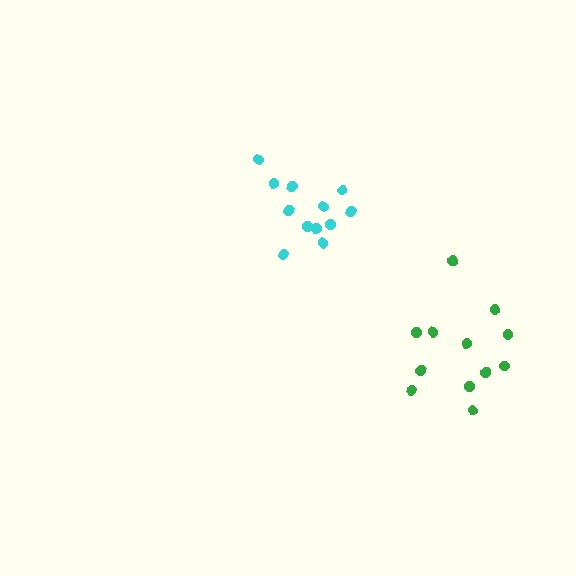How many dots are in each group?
Group 1: 12 dots, Group 2: 12 dots (24 total).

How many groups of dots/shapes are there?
There are 2 groups.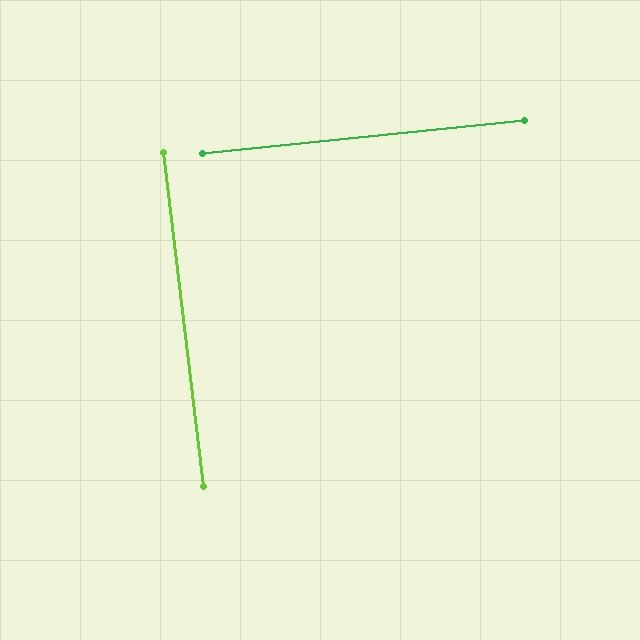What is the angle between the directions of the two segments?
Approximately 89 degrees.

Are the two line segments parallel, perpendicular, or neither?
Perpendicular — they meet at approximately 89°.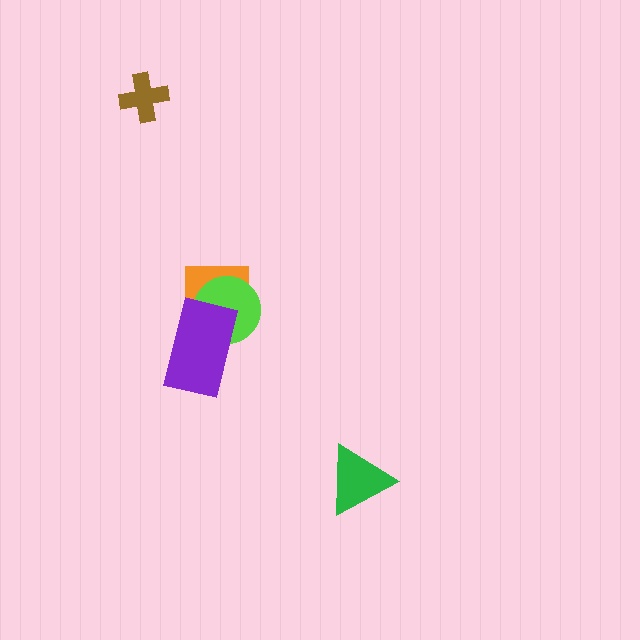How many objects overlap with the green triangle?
0 objects overlap with the green triangle.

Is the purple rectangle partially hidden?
No, no other shape covers it.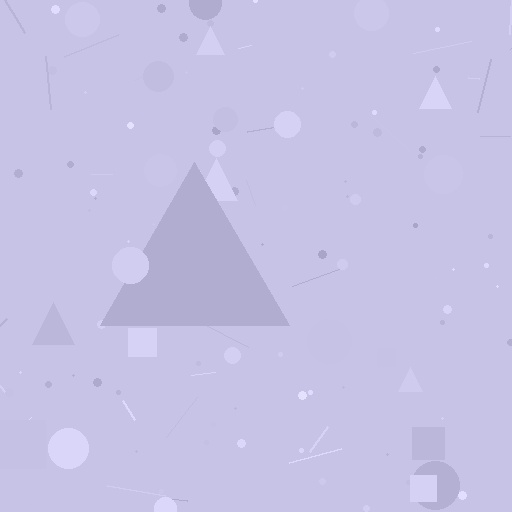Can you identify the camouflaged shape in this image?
The camouflaged shape is a triangle.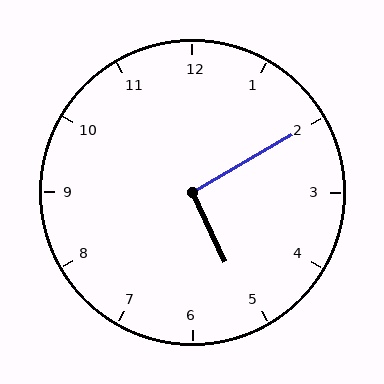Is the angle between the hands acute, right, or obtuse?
It is right.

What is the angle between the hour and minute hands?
Approximately 95 degrees.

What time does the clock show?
5:10.